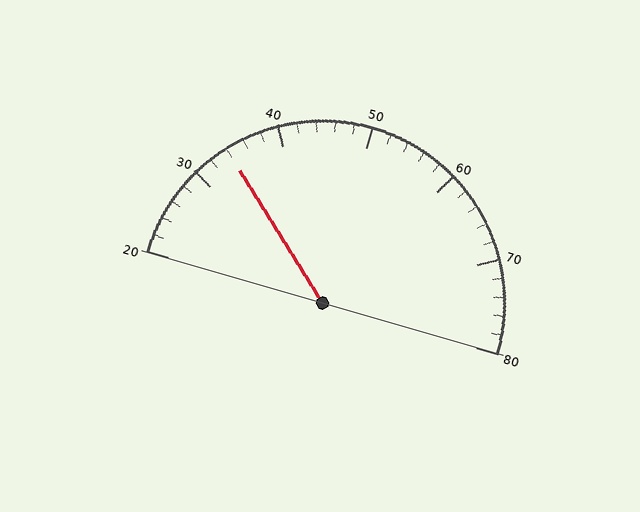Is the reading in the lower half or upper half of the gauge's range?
The reading is in the lower half of the range (20 to 80).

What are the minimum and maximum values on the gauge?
The gauge ranges from 20 to 80.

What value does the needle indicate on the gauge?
The needle indicates approximately 34.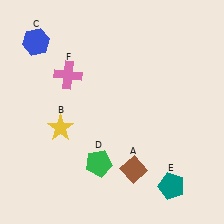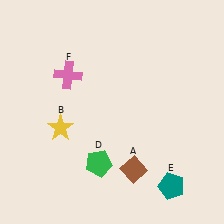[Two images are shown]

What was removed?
The blue hexagon (C) was removed in Image 2.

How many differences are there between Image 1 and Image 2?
There is 1 difference between the two images.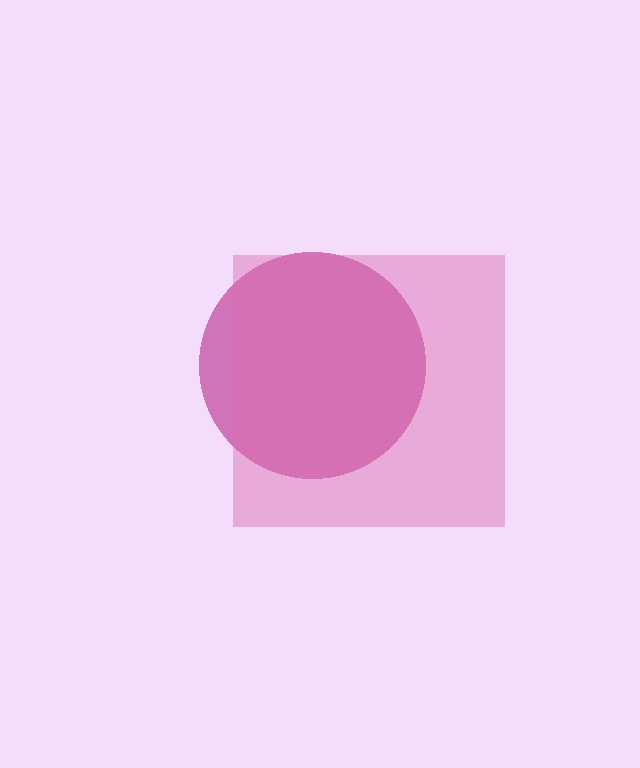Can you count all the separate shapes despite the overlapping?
Yes, there are 2 separate shapes.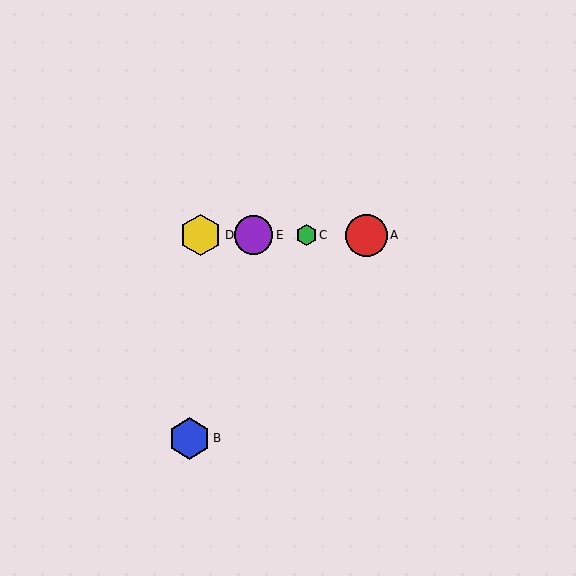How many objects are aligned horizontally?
4 objects (A, C, D, E) are aligned horizontally.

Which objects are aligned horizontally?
Objects A, C, D, E are aligned horizontally.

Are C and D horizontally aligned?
Yes, both are at y≈235.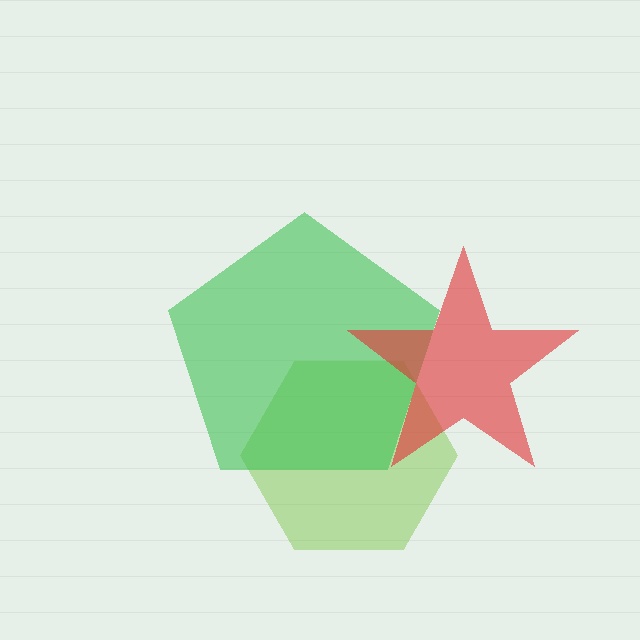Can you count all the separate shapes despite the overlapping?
Yes, there are 3 separate shapes.